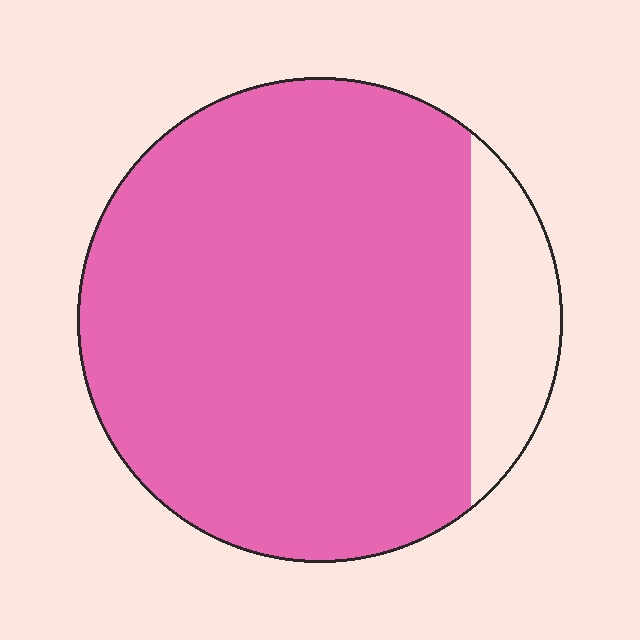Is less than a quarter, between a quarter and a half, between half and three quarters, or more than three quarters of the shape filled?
More than three quarters.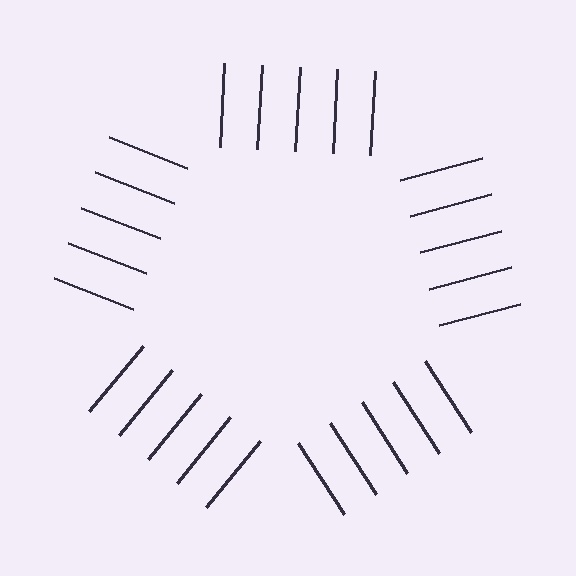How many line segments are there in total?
25 — 5 along each of the 5 edges.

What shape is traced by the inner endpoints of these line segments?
An illusory pentagon — the line segments terminate on its edges but no continuous stroke is drawn.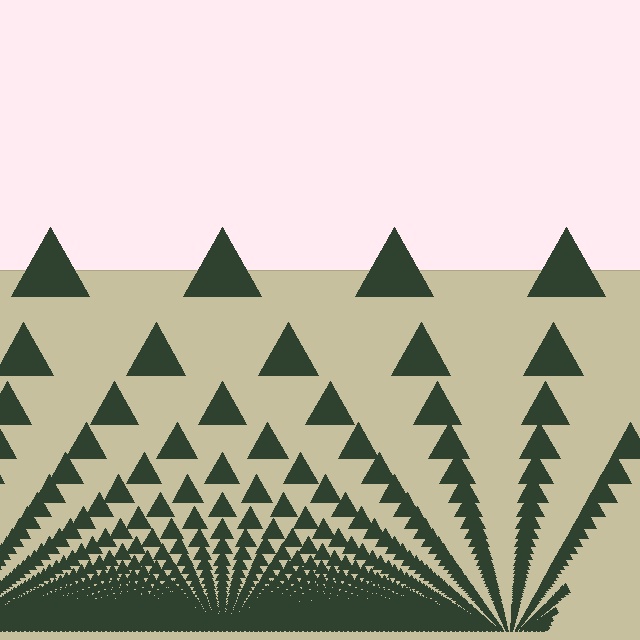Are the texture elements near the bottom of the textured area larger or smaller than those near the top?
Smaller. The gradient is inverted — elements near the bottom are smaller and denser.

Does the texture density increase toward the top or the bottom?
Density increases toward the bottom.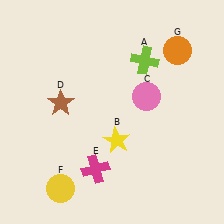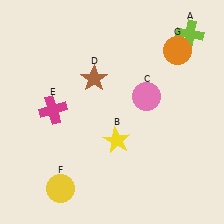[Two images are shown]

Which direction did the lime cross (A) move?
The lime cross (A) moved right.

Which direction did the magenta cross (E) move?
The magenta cross (E) moved up.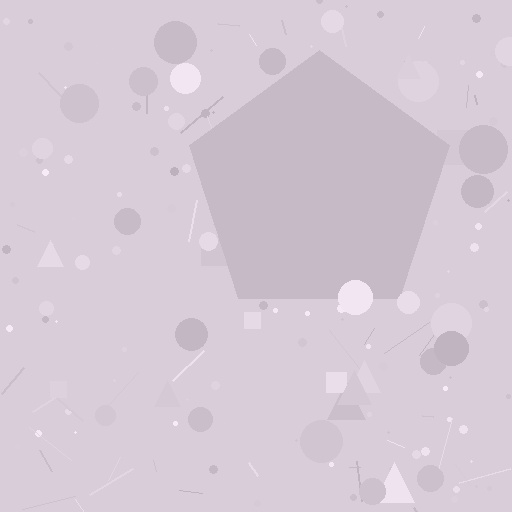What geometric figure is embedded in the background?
A pentagon is embedded in the background.